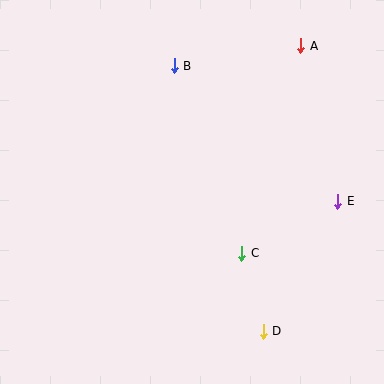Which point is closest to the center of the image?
Point C at (242, 253) is closest to the center.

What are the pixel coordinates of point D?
Point D is at (263, 331).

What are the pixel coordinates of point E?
Point E is at (338, 201).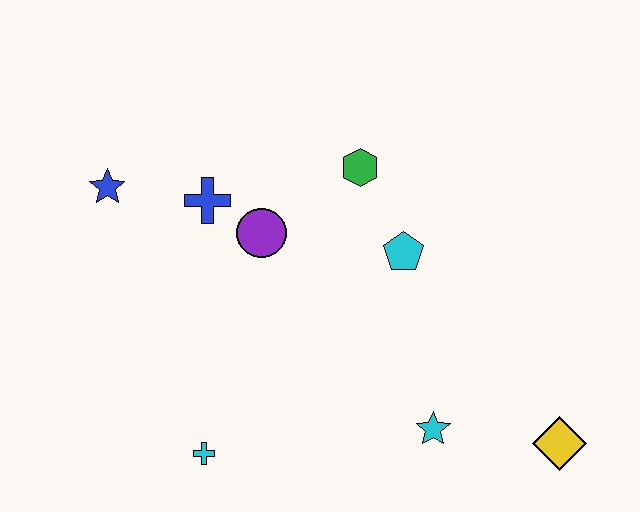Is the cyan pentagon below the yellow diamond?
No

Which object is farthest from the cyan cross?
The yellow diamond is farthest from the cyan cross.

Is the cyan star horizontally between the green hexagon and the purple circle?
No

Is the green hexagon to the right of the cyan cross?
Yes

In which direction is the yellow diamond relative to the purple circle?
The yellow diamond is to the right of the purple circle.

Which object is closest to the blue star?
The blue cross is closest to the blue star.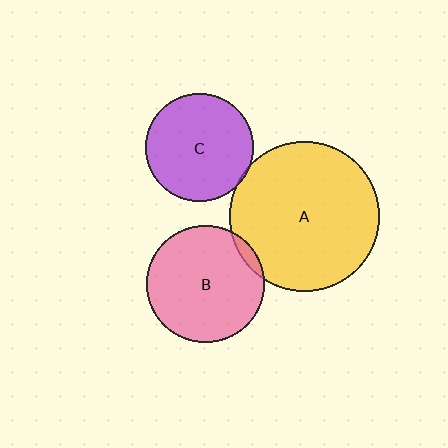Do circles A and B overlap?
Yes.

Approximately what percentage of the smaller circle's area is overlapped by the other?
Approximately 5%.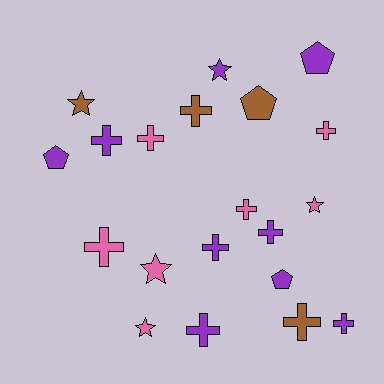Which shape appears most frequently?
Cross, with 11 objects.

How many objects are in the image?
There are 20 objects.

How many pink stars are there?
There are 3 pink stars.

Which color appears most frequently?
Purple, with 9 objects.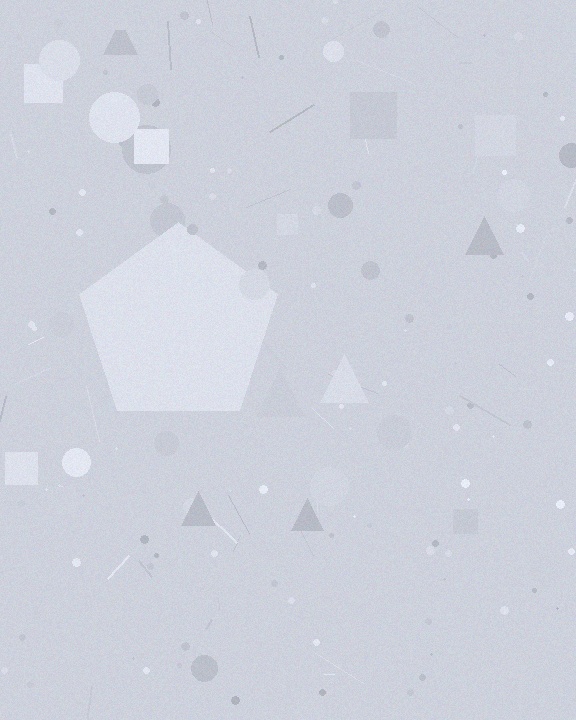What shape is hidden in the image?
A pentagon is hidden in the image.